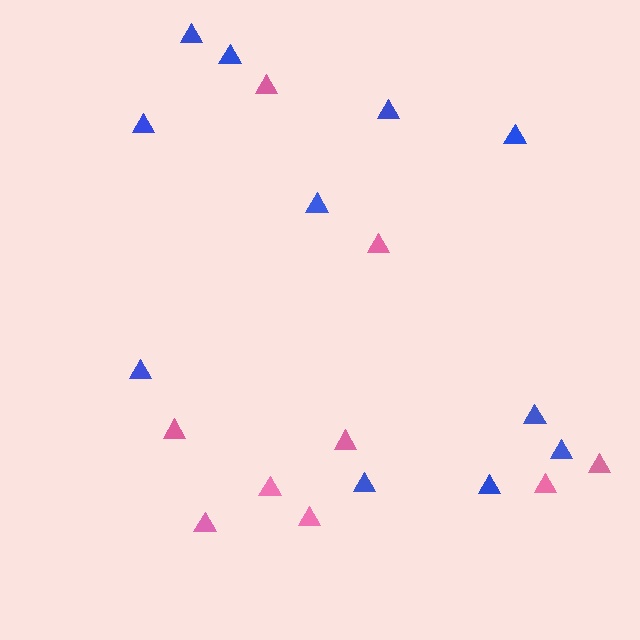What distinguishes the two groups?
There are 2 groups: one group of blue triangles (11) and one group of pink triangles (9).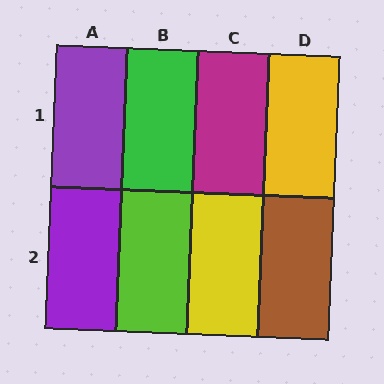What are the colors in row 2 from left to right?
Purple, lime, yellow, brown.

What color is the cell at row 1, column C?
Magenta.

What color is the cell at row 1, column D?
Yellow.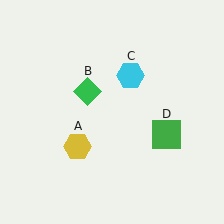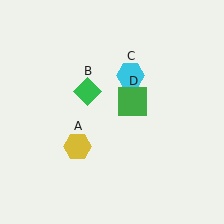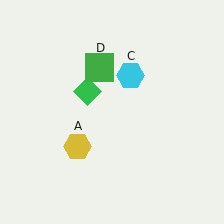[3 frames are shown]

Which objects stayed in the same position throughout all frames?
Yellow hexagon (object A) and green diamond (object B) and cyan hexagon (object C) remained stationary.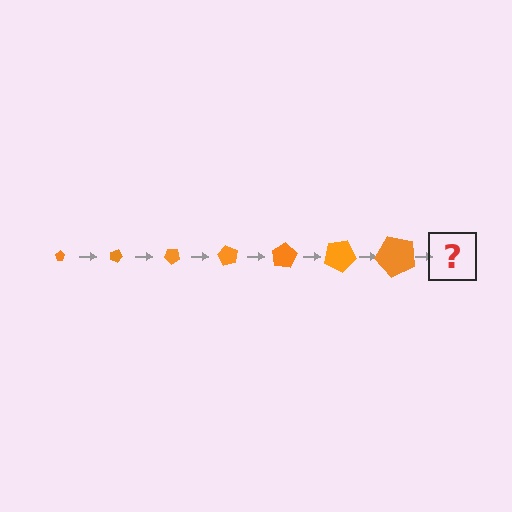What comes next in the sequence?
The next element should be a pentagon, larger than the previous one and rotated 140 degrees from the start.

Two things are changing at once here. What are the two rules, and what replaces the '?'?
The two rules are that the pentagon grows larger each step and it rotates 20 degrees each step. The '?' should be a pentagon, larger than the previous one and rotated 140 degrees from the start.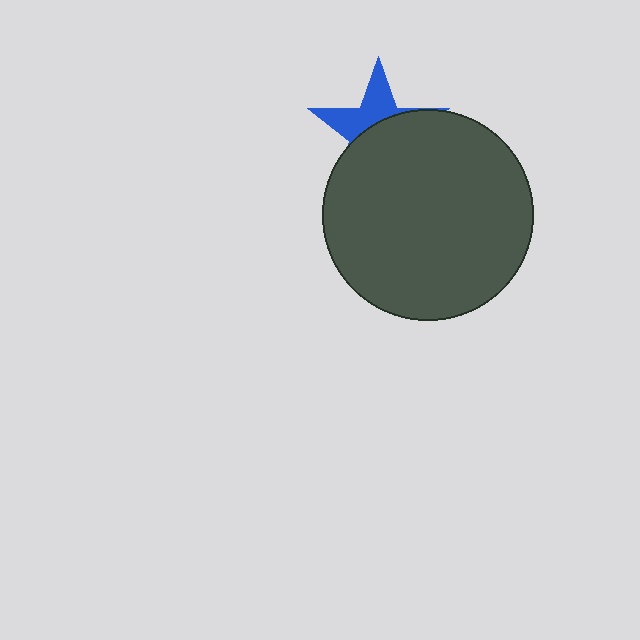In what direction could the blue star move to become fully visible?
The blue star could move up. That would shift it out from behind the dark gray circle entirely.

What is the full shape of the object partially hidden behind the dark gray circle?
The partially hidden object is a blue star.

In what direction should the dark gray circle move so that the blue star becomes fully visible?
The dark gray circle should move down. That is the shortest direction to clear the overlap and leave the blue star fully visible.